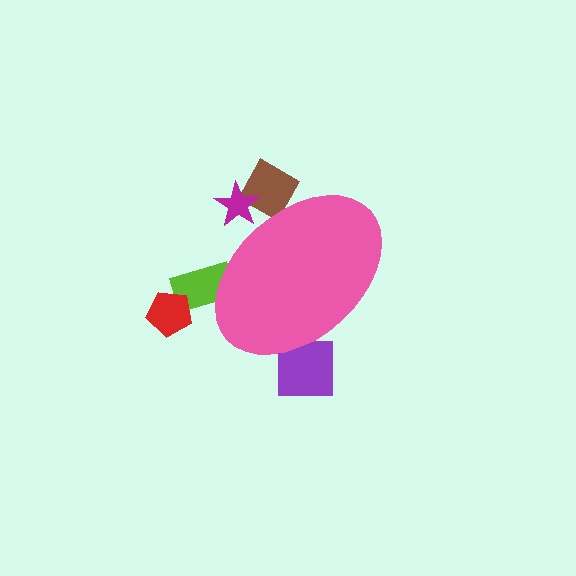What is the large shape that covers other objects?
A pink ellipse.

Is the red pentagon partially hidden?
No, the red pentagon is fully visible.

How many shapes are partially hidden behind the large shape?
4 shapes are partially hidden.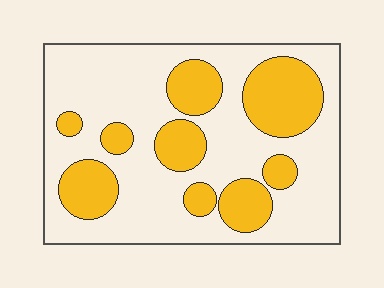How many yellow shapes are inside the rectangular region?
9.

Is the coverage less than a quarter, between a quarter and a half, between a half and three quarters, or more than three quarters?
Between a quarter and a half.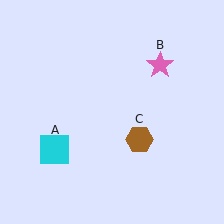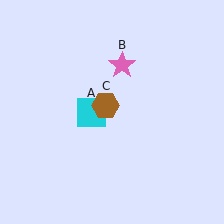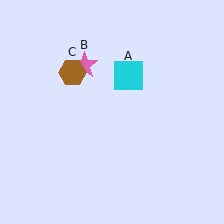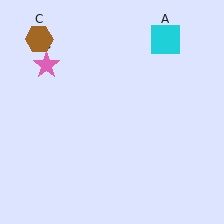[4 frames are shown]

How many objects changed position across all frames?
3 objects changed position: cyan square (object A), pink star (object B), brown hexagon (object C).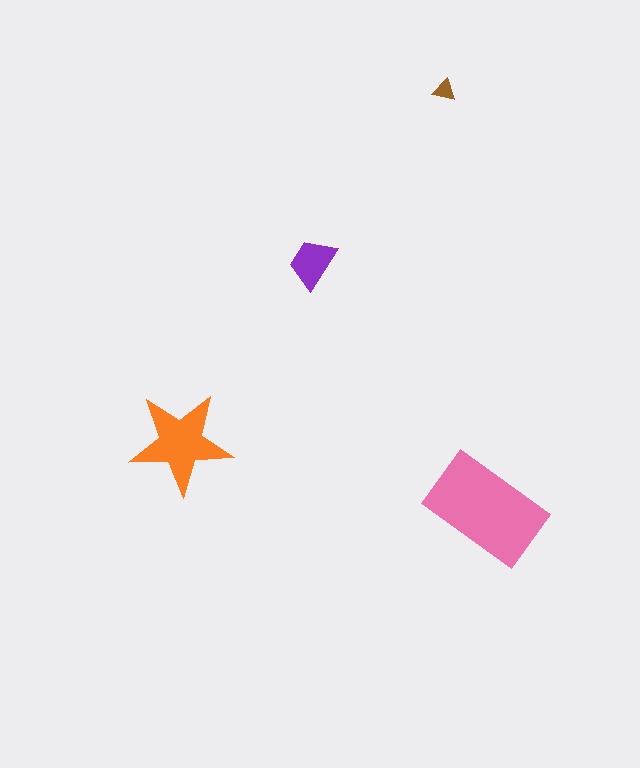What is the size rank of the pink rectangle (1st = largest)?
1st.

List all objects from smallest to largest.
The brown triangle, the purple trapezoid, the orange star, the pink rectangle.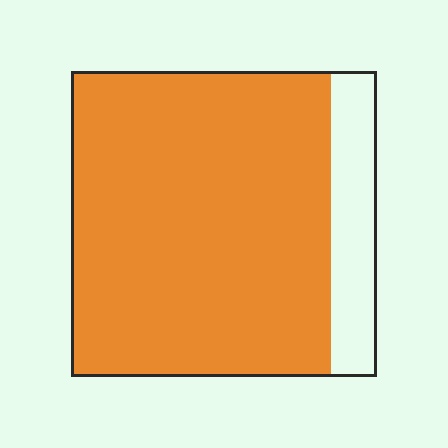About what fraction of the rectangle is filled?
About five sixths (5/6).